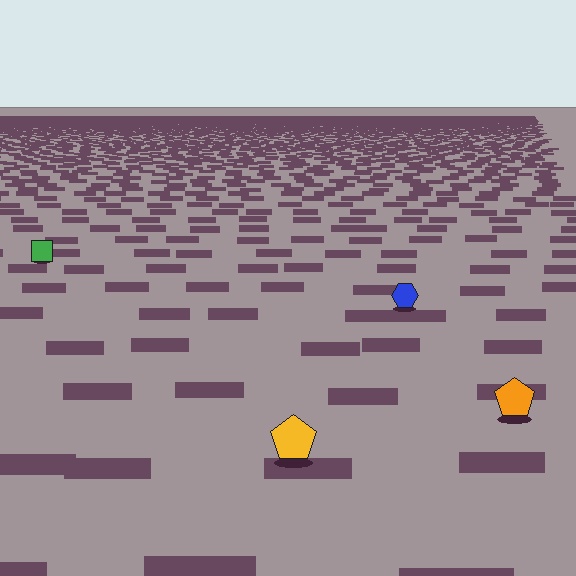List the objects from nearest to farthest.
From nearest to farthest: the yellow pentagon, the orange pentagon, the blue hexagon, the green square.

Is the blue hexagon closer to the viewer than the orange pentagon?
No. The orange pentagon is closer — you can tell from the texture gradient: the ground texture is coarser near it.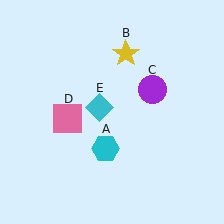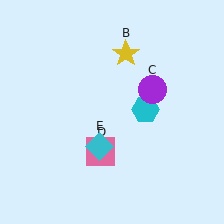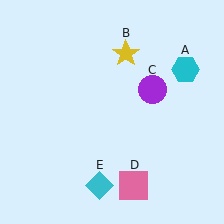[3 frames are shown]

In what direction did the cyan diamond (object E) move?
The cyan diamond (object E) moved down.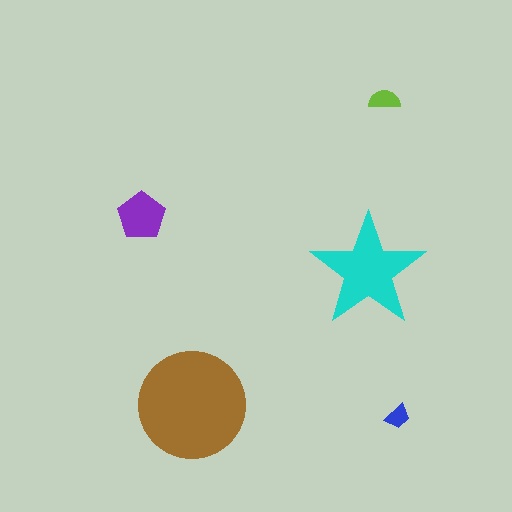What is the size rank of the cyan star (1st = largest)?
2nd.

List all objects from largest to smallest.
The brown circle, the cyan star, the purple pentagon, the lime semicircle, the blue trapezoid.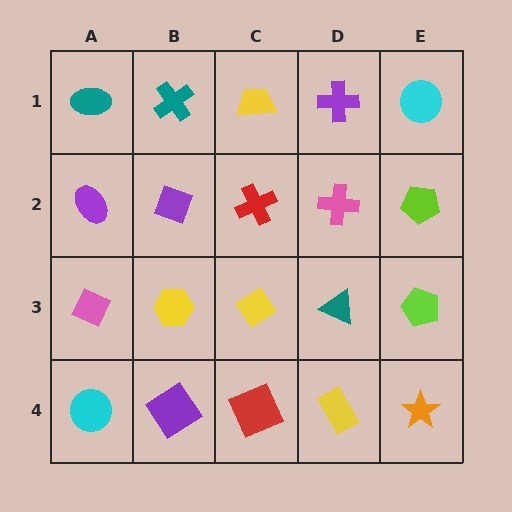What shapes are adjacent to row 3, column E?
A lime pentagon (row 2, column E), an orange star (row 4, column E), a teal triangle (row 3, column D).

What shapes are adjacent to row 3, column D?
A pink cross (row 2, column D), a yellow rectangle (row 4, column D), a yellow diamond (row 3, column C), a lime pentagon (row 3, column E).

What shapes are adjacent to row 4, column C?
A yellow diamond (row 3, column C), a purple diamond (row 4, column B), a yellow rectangle (row 4, column D).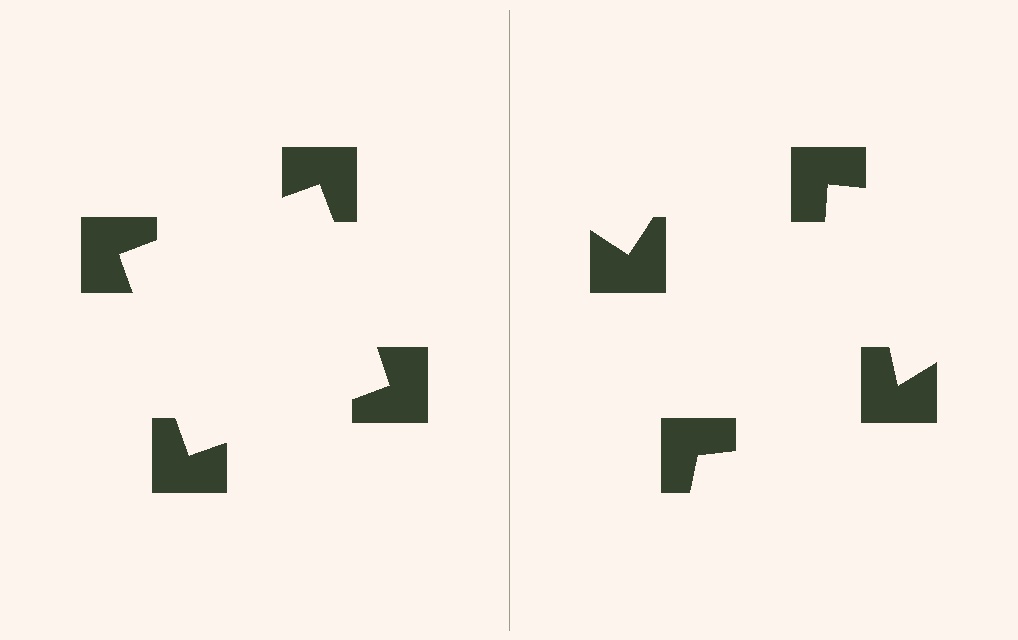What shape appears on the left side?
An illusory square.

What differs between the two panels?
The notched squares are positioned identically on both sides; only the wedge orientations differ. On the left they align to a square; on the right they are misaligned.